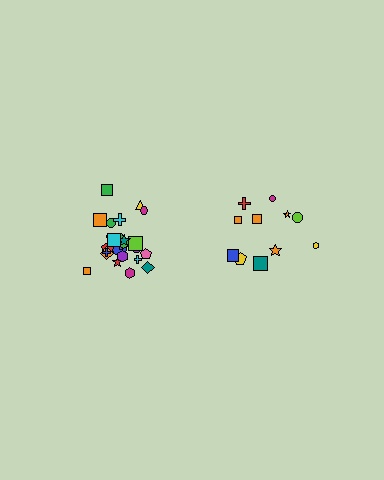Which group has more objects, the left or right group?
The left group.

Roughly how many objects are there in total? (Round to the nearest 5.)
Roughly 35 objects in total.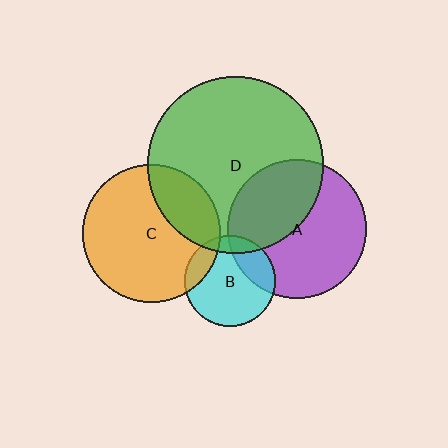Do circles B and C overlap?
Yes.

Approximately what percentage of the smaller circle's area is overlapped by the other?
Approximately 15%.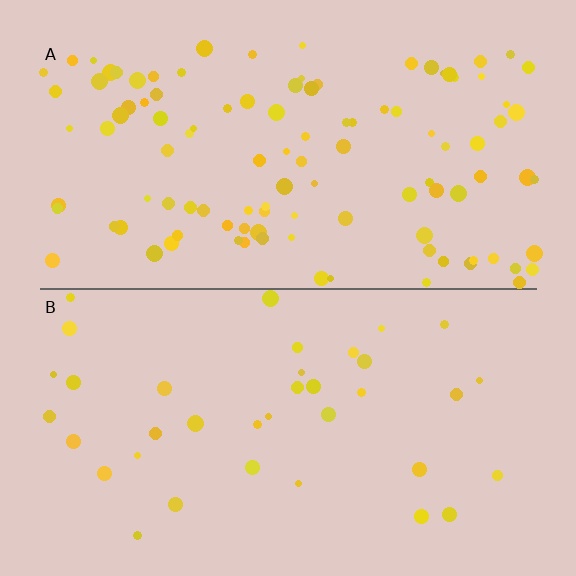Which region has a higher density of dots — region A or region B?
A (the top).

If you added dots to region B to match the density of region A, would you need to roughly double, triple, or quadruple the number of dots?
Approximately triple.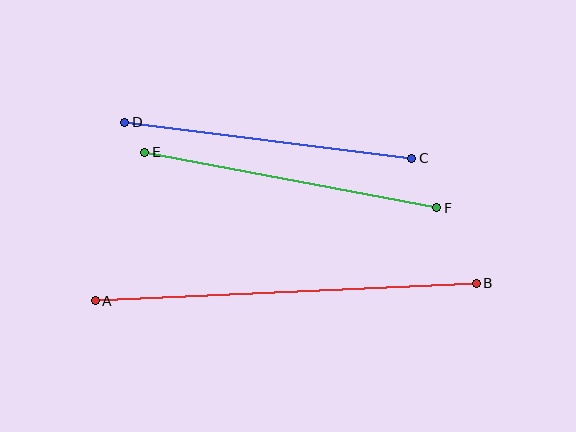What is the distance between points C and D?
The distance is approximately 289 pixels.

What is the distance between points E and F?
The distance is approximately 297 pixels.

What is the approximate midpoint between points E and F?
The midpoint is at approximately (291, 180) pixels.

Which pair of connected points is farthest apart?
Points A and B are farthest apart.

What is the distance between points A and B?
The distance is approximately 381 pixels.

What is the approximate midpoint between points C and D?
The midpoint is at approximately (268, 140) pixels.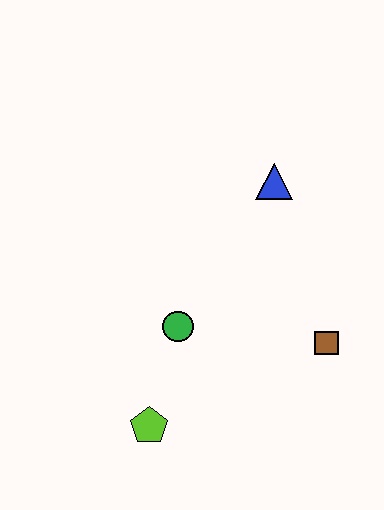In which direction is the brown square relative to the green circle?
The brown square is to the right of the green circle.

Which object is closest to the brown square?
The green circle is closest to the brown square.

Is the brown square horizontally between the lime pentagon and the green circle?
No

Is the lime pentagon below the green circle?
Yes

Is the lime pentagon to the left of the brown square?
Yes